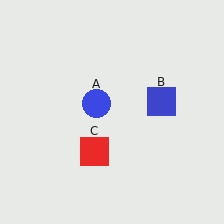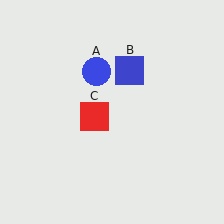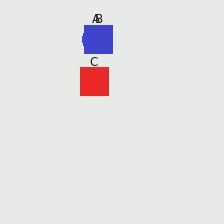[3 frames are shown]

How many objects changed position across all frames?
3 objects changed position: blue circle (object A), blue square (object B), red square (object C).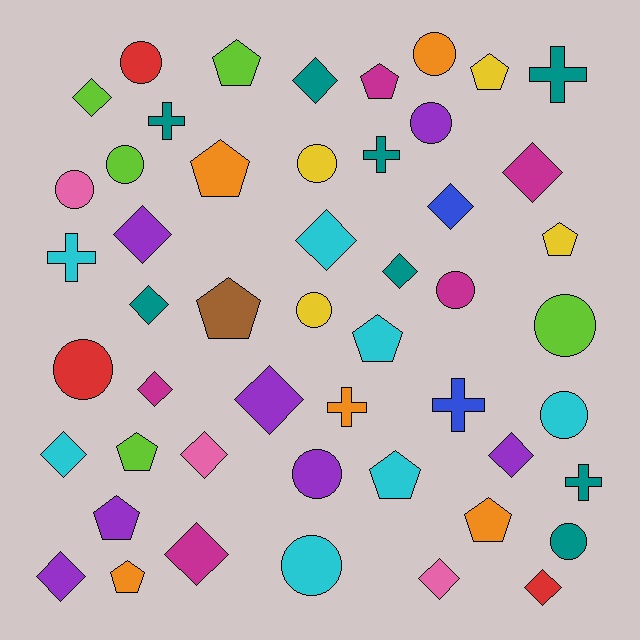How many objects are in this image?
There are 50 objects.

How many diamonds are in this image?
There are 17 diamonds.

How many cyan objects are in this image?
There are 7 cyan objects.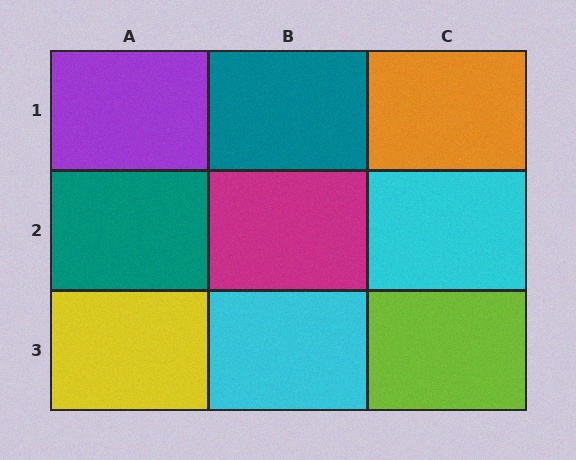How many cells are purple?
1 cell is purple.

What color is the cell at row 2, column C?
Cyan.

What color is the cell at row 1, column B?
Teal.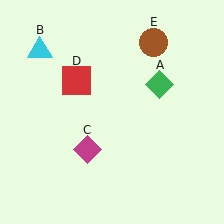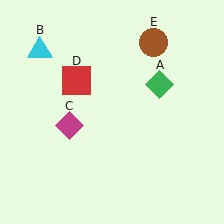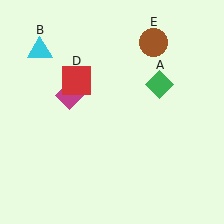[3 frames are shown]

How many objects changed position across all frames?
1 object changed position: magenta diamond (object C).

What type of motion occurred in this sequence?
The magenta diamond (object C) rotated clockwise around the center of the scene.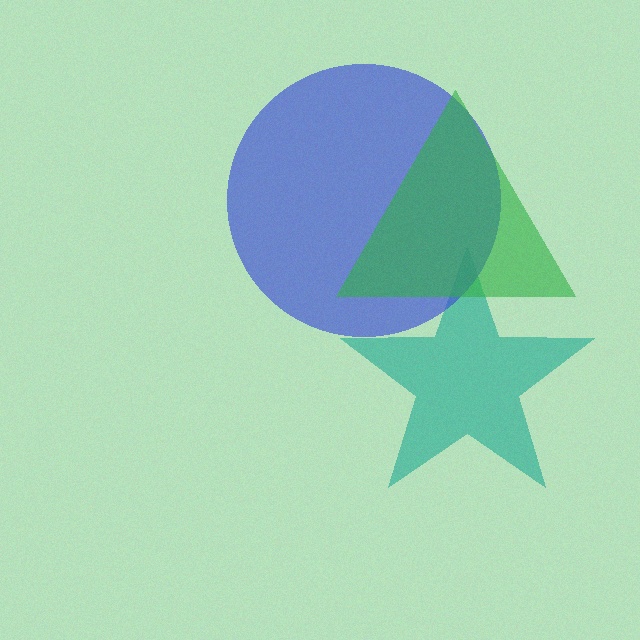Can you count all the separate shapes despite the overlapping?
Yes, there are 3 separate shapes.